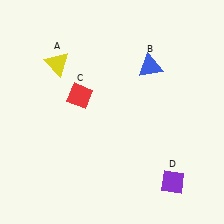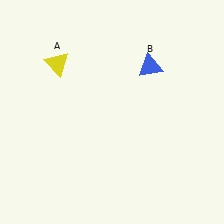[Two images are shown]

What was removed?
The purple diamond (D), the red diamond (C) were removed in Image 2.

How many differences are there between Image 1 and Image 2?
There are 2 differences between the two images.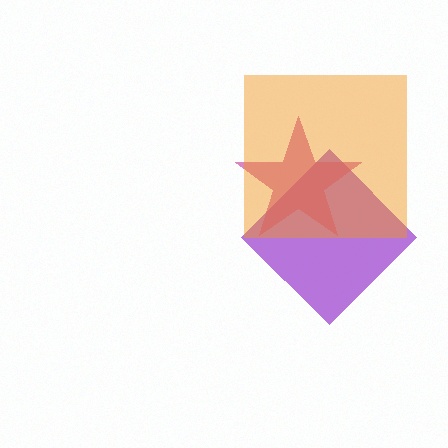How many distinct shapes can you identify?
There are 3 distinct shapes: a purple diamond, a magenta star, an orange square.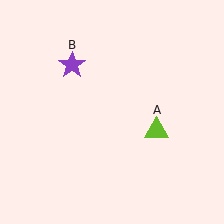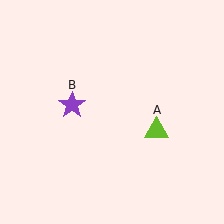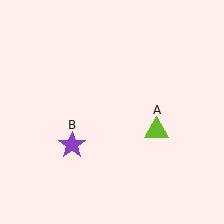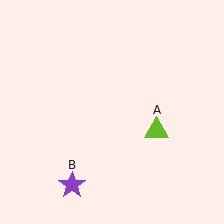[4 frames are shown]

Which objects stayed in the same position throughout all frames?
Lime triangle (object A) remained stationary.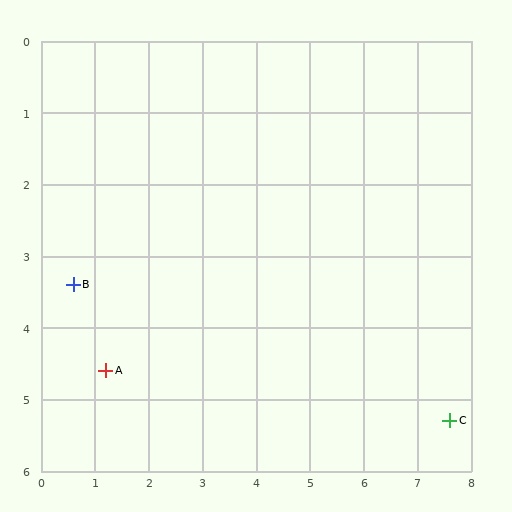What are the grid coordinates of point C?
Point C is at approximately (7.6, 5.3).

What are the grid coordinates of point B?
Point B is at approximately (0.6, 3.4).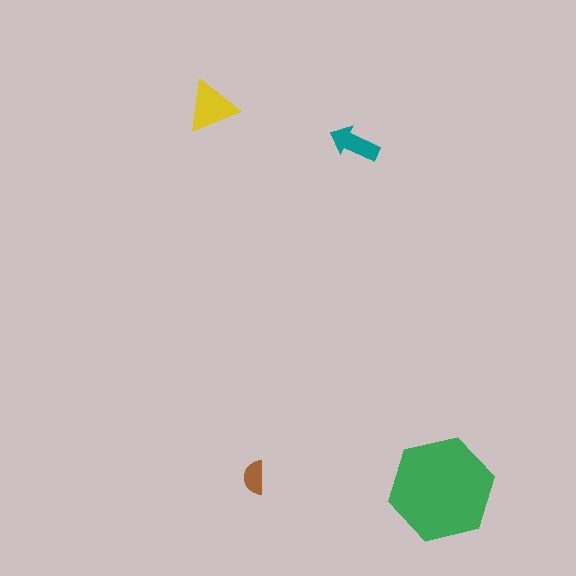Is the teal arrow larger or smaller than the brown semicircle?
Larger.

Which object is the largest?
The green hexagon.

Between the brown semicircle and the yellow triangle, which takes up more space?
The yellow triangle.